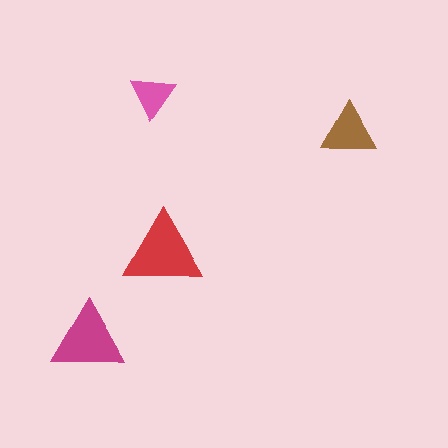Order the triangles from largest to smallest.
the red one, the magenta one, the brown one, the pink one.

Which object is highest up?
The pink triangle is topmost.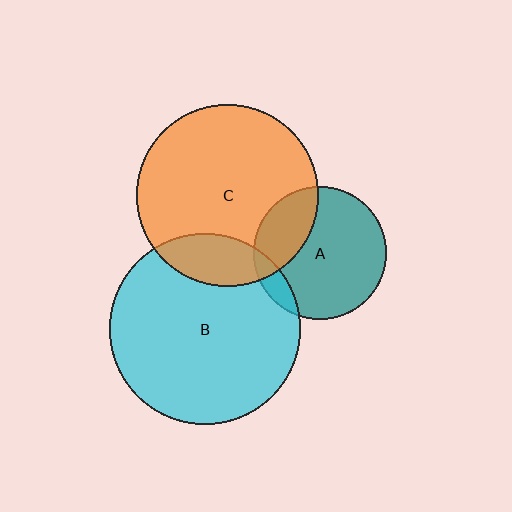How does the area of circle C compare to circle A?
Approximately 1.9 times.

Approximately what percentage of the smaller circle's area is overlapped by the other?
Approximately 15%.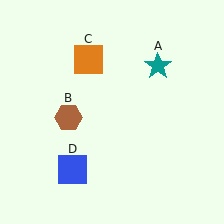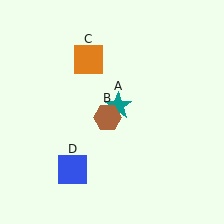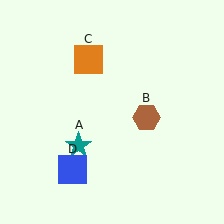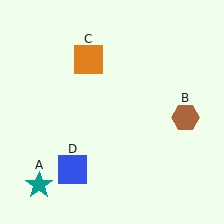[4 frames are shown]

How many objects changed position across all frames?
2 objects changed position: teal star (object A), brown hexagon (object B).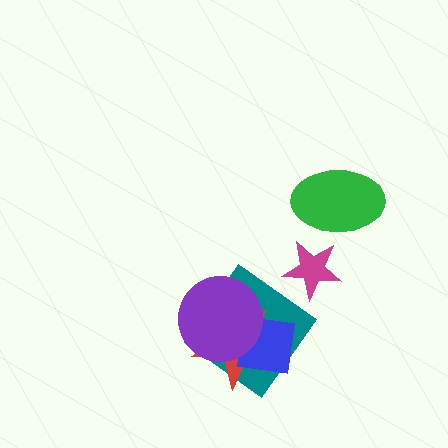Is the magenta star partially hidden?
No, no other shape covers it.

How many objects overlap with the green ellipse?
0 objects overlap with the green ellipse.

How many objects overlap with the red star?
3 objects overlap with the red star.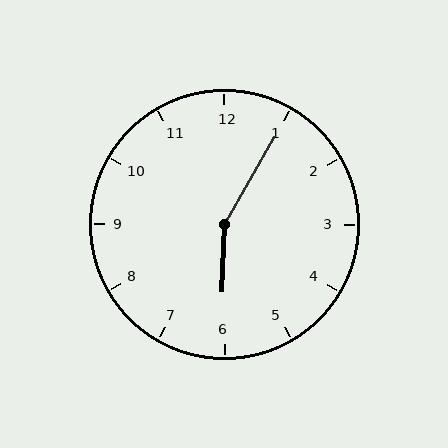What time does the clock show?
6:05.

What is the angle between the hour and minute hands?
Approximately 152 degrees.